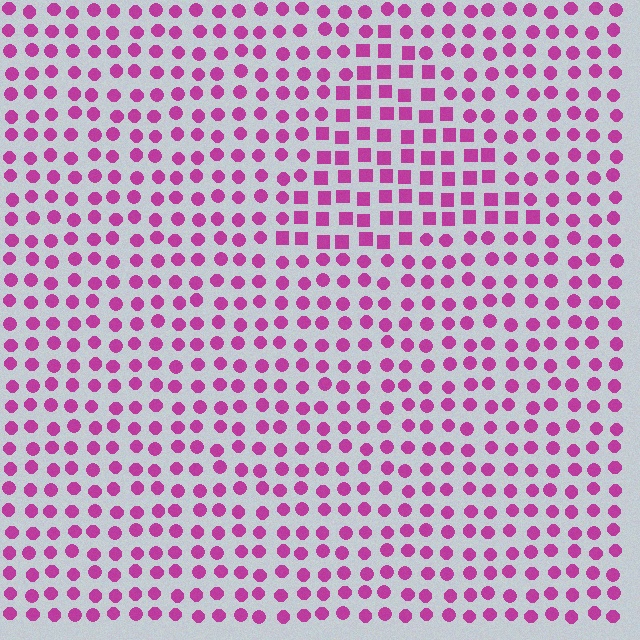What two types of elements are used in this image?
The image uses squares inside the triangle region and circles outside it.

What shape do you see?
I see a triangle.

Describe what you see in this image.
The image is filled with small magenta elements arranged in a uniform grid. A triangle-shaped region contains squares, while the surrounding area contains circles. The boundary is defined purely by the change in element shape.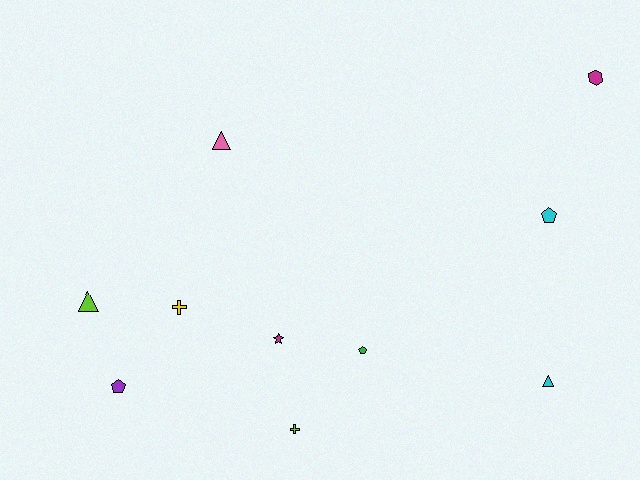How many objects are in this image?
There are 10 objects.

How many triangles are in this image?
There are 3 triangles.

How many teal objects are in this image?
There are no teal objects.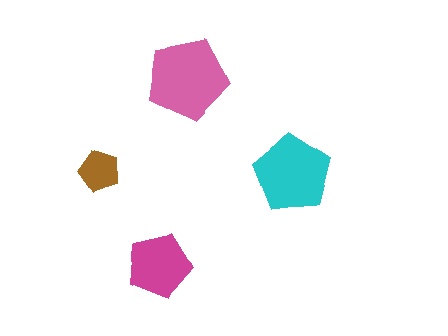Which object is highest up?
The pink pentagon is topmost.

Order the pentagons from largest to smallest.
the pink one, the cyan one, the magenta one, the brown one.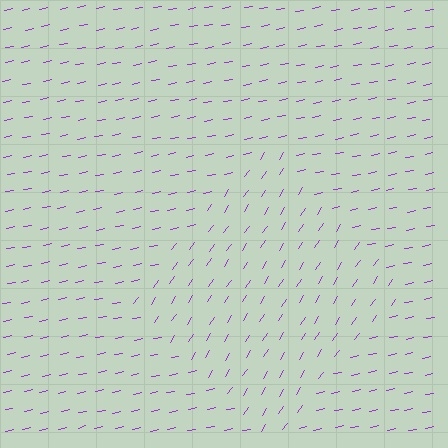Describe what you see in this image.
The image is filled with small purple line segments. A diamond region in the image has lines oriented differently from the surrounding lines, creating a visible texture boundary.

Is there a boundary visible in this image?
Yes, there is a texture boundary formed by a change in line orientation.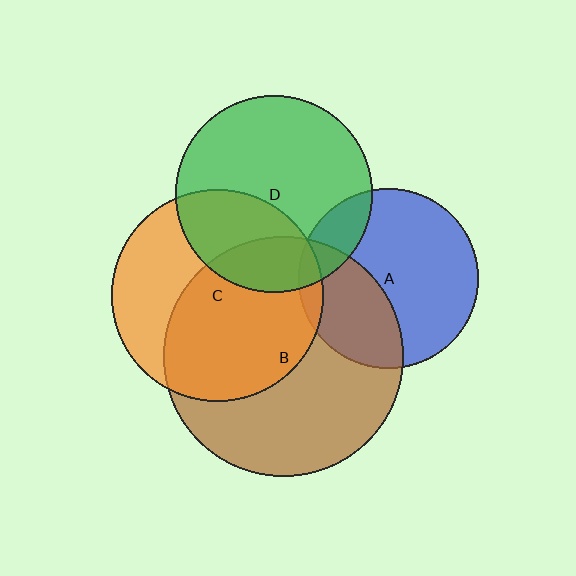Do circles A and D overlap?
Yes.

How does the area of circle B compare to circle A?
Approximately 1.8 times.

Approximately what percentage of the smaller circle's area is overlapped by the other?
Approximately 15%.